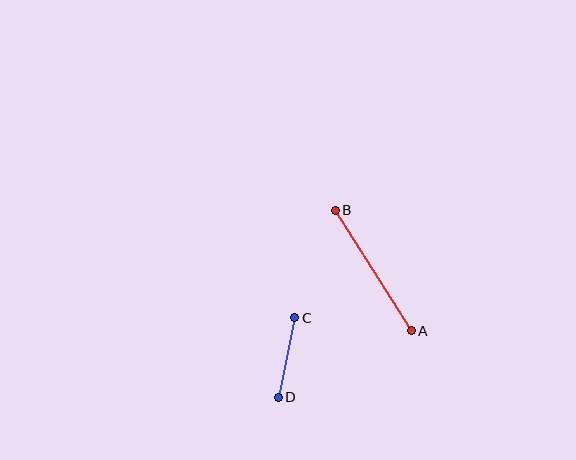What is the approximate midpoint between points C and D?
The midpoint is at approximately (287, 357) pixels.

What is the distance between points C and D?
The distance is approximately 81 pixels.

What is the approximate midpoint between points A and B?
The midpoint is at approximately (373, 271) pixels.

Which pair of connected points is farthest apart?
Points A and B are farthest apart.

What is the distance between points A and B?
The distance is approximately 142 pixels.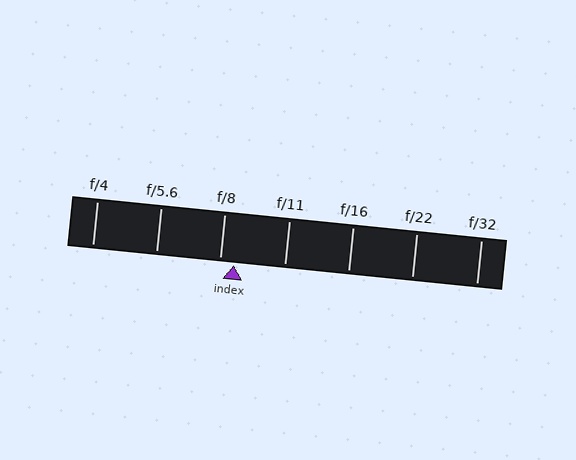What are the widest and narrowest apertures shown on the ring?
The widest aperture shown is f/4 and the narrowest is f/32.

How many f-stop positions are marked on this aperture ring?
There are 7 f-stop positions marked.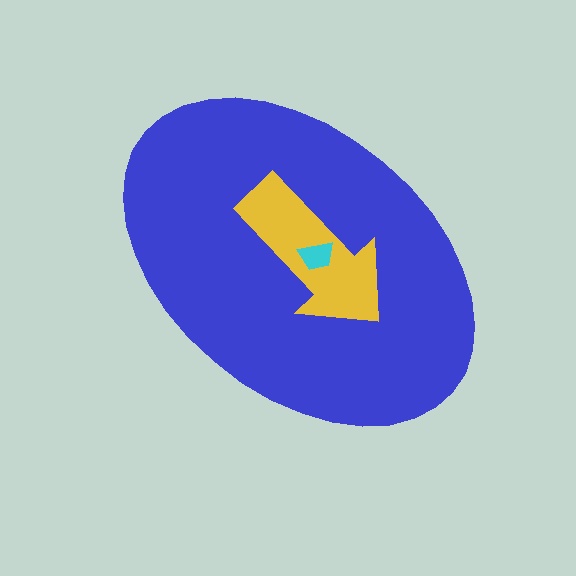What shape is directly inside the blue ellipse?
The yellow arrow.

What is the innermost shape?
The cyan trapezoid.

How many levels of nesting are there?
3.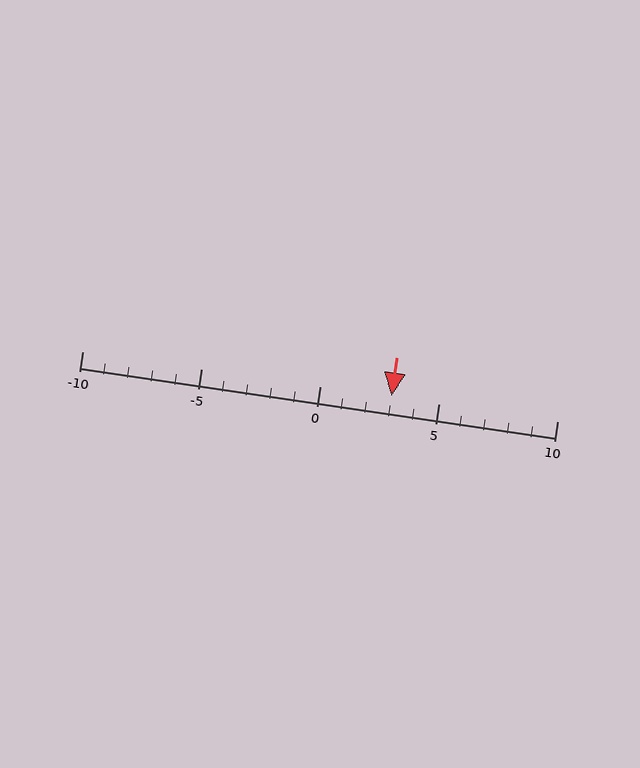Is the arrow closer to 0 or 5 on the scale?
The arrow is closer to 5.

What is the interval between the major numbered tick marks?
The major tick marks are spaced 5 units apart.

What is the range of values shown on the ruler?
The ruler shows values from -10 to 10.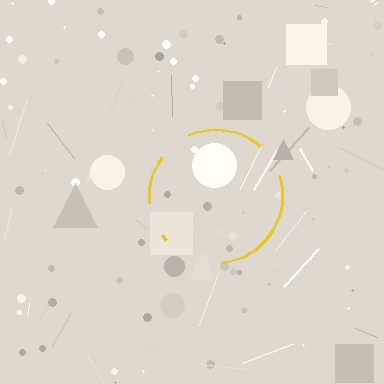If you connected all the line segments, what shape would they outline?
They would outline a circle.